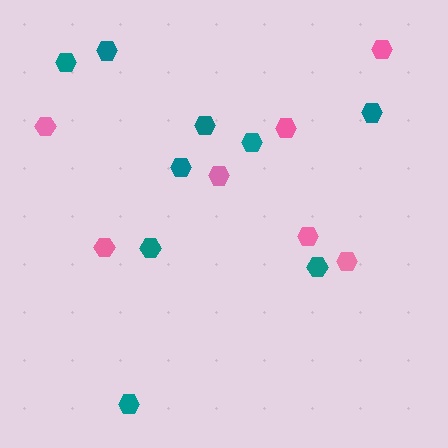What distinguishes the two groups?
There are 2 groups: one group of pink hexagons (7) and one group of teal hexagons (9).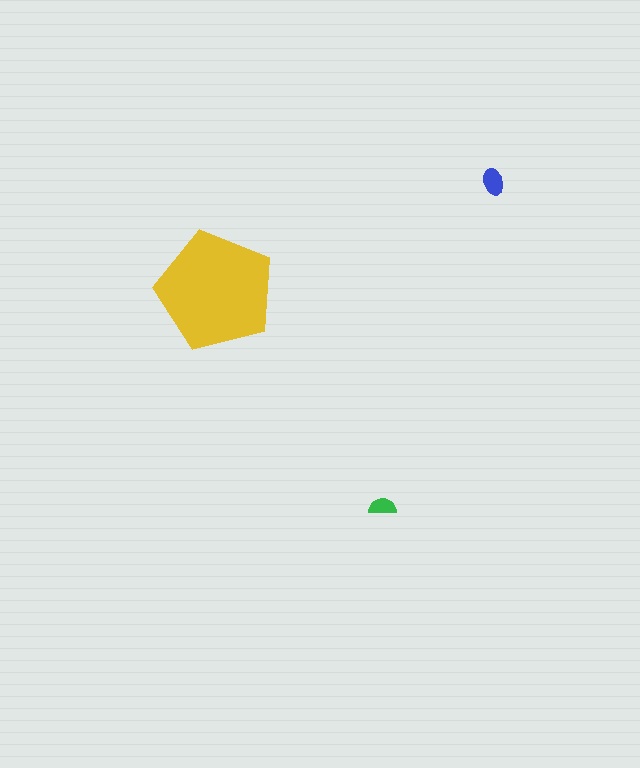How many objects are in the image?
There are 3 objects in the image.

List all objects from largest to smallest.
The yellow pentagon, the blue ellipse, the green semicircle.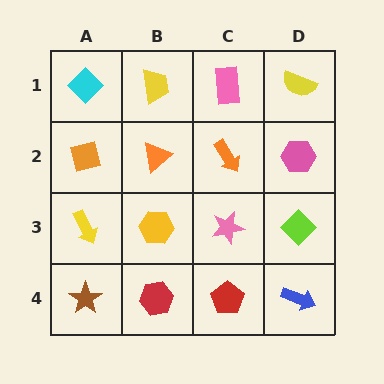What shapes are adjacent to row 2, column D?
A yellow semicircle (row 1, column D), a lime diamond (row 3, column D), an orange arrow (row 2, column C).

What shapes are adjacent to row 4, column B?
A yellow hexagon (row 3, column B), a brown star (row 4, column A), a red pentagon (row 4, column C).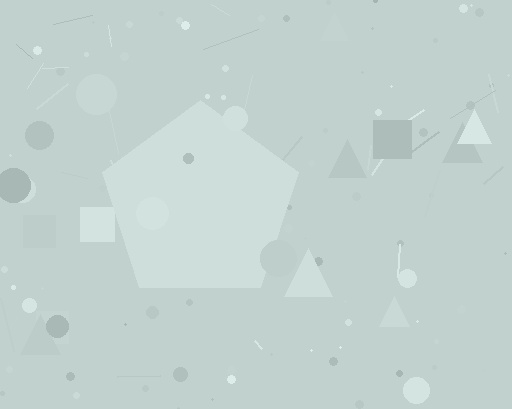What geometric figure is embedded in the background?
A pentagon is embedded in the background.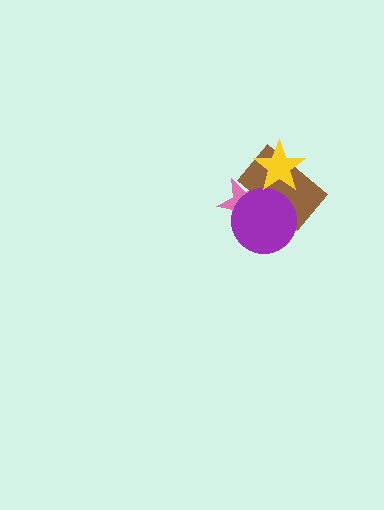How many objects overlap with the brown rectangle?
3 objects overlap with the brown rectangle.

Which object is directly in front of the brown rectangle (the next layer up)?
The purple circle is directly in front of the brown rectangle.